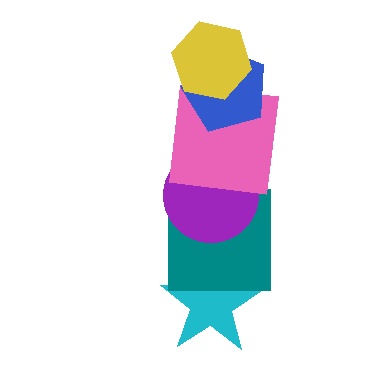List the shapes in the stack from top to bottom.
From top to bottom: the yellow hexagon, the blue pentagon, the pink square, the purple circle, the teal square, the cyan star.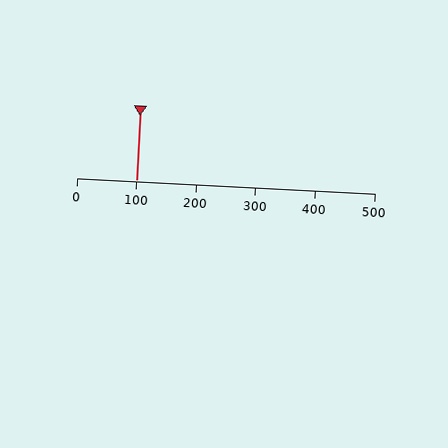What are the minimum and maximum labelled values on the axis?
The axis runs from 0 to 500.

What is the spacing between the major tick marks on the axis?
The major ticks are spaced 100 apart.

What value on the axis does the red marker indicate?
The marker indicates approximately 100.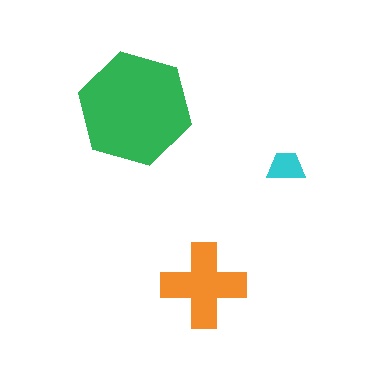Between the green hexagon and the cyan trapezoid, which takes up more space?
The green hexagon.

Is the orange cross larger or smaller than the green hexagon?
Smaller.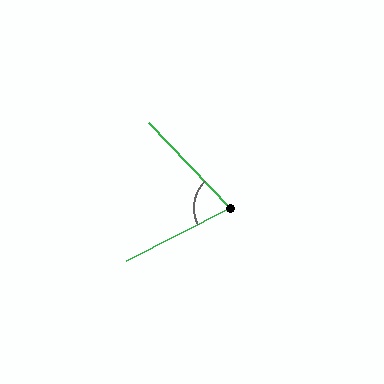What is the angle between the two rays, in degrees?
Approximately 73 degrees.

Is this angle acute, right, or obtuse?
It is acute.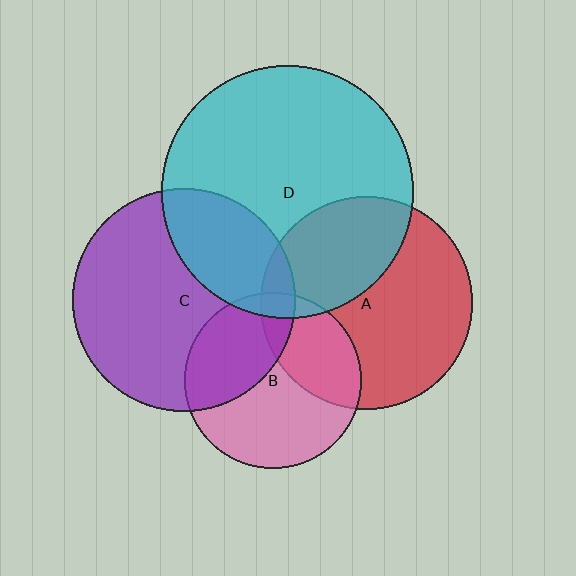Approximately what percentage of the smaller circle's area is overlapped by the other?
Approximately 30%.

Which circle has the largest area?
Circle D (cyan).